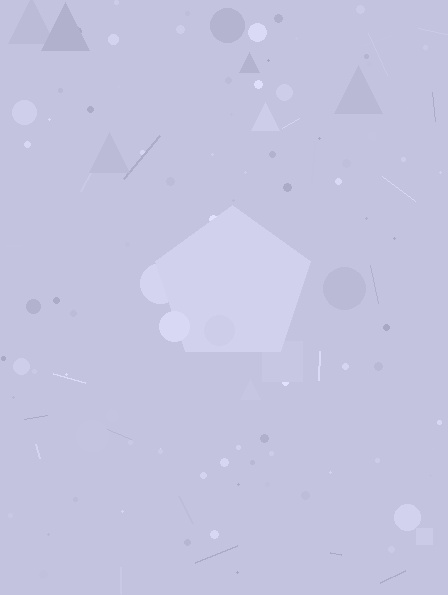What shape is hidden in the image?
A pentagon is hidden in the image.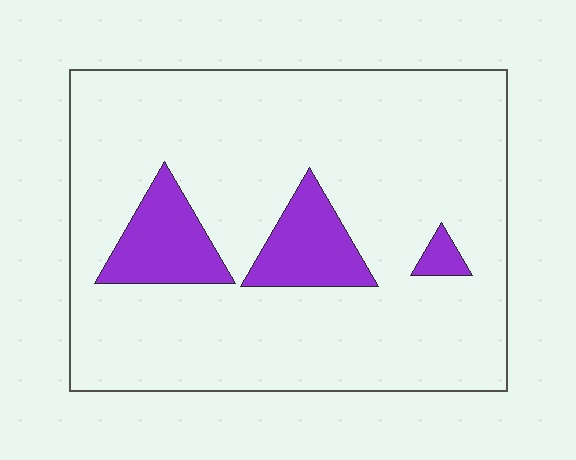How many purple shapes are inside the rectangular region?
3.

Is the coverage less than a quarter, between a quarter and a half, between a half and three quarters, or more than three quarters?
Less than a quarter.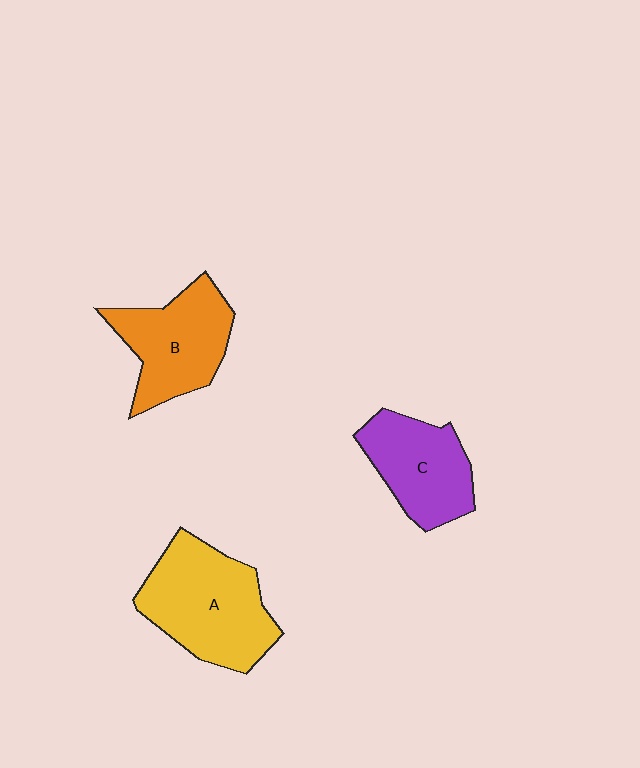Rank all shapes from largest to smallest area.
From largest to smallest: A (yellow), B (orange), C (purple).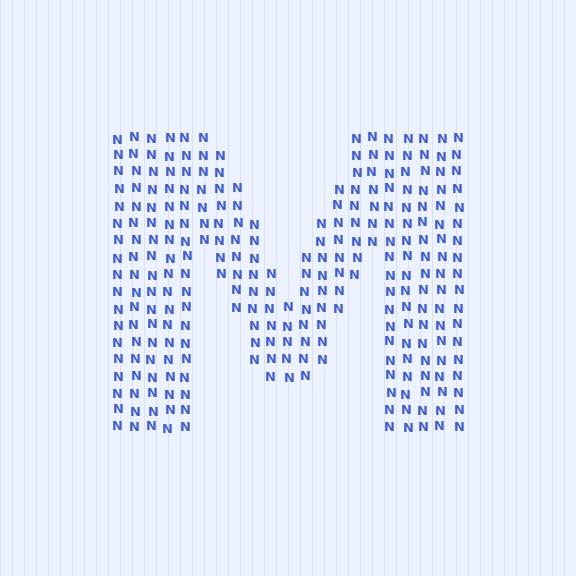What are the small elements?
The small elements are letter N's.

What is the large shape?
The large shape is the letter M.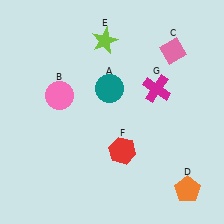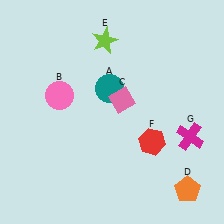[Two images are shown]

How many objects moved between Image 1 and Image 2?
3 objects moved between the two images.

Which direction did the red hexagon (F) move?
The red hexagon (F) moved right.